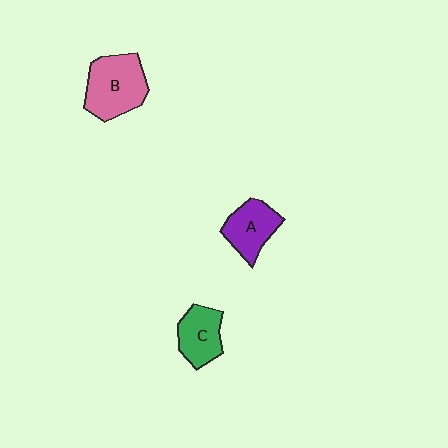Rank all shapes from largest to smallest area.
From largest to smallest: B (pink), A (purple), C (green).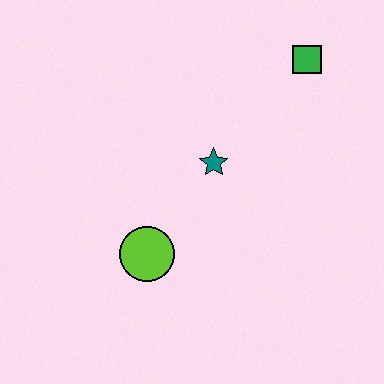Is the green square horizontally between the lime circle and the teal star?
No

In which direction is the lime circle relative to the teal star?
The lime circle is below the teal star.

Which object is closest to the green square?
The teal star is closest to the green square.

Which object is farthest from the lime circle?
The green square is farthest from the lime circle.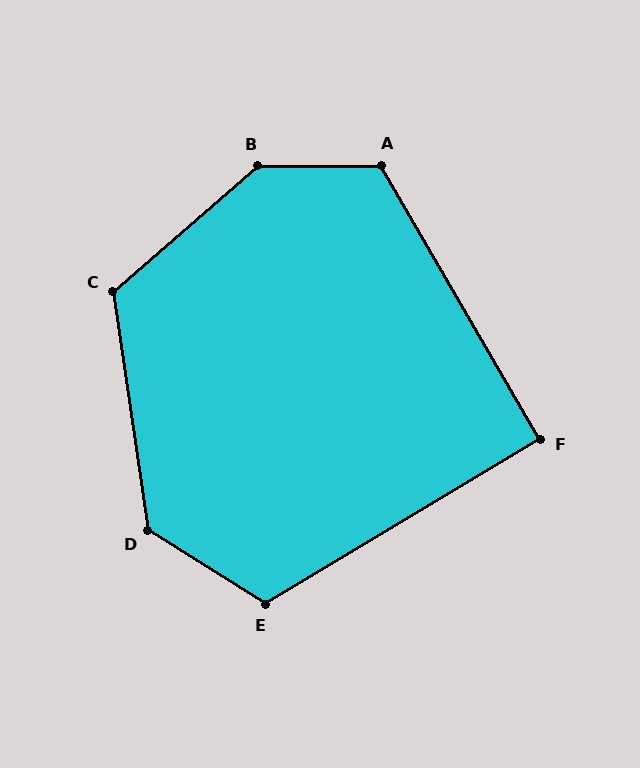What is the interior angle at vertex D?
Approximately 130 degrees (obtuse).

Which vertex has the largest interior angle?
B, at approximately 139 degrees.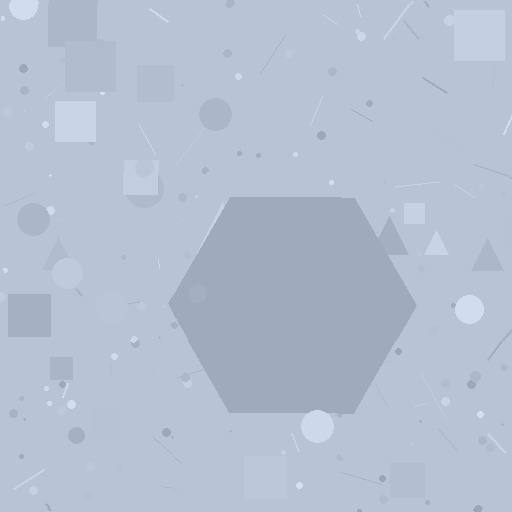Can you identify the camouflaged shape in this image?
The camouflaged shape is a hexagon.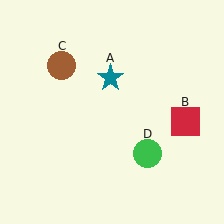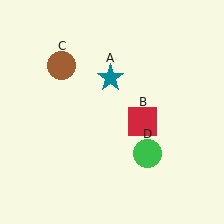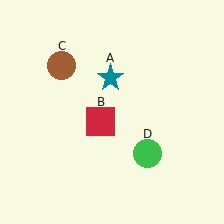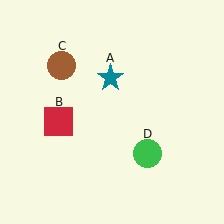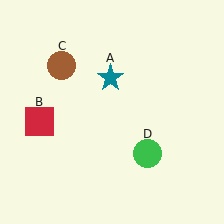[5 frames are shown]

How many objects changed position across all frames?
1 object changed position: red square (object B).